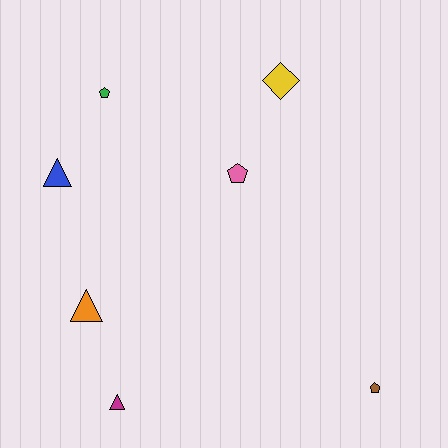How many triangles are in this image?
There are 3 triangles.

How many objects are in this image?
There are 7 objects.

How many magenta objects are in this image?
There is 1 magenta object.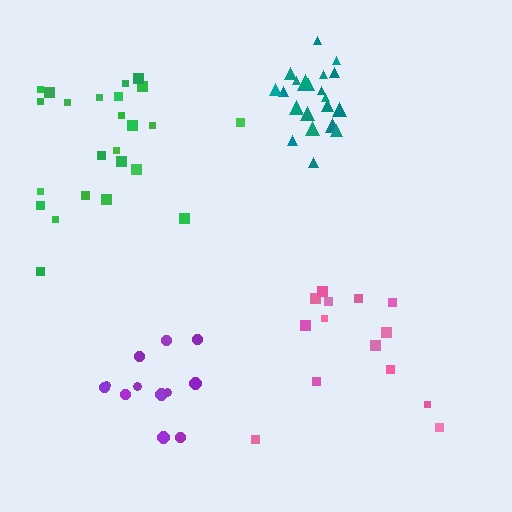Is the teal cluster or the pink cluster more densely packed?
Teal.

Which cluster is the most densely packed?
Teal.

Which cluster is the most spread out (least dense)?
Pink.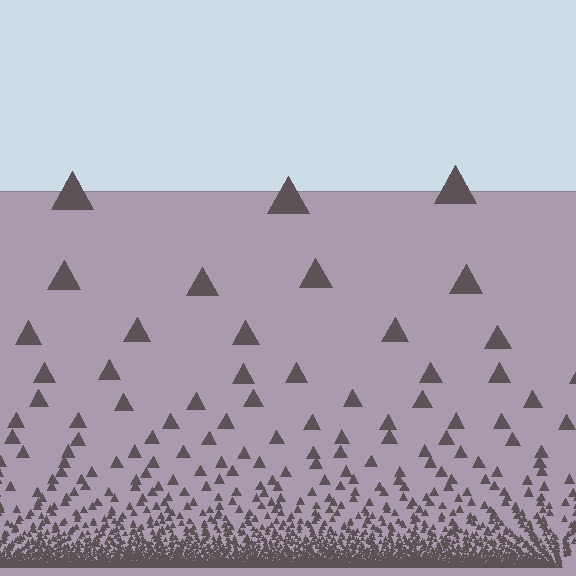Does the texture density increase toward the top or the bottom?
Density increases toward the bottom.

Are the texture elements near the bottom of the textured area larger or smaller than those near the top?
Smaller. The gradient is inverted — elements near the bottom are smaller and denser.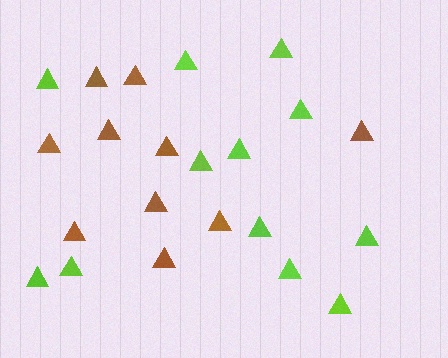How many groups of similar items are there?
There are 2 groups: one group of lime triangles (12) and one group of brown triangles (10).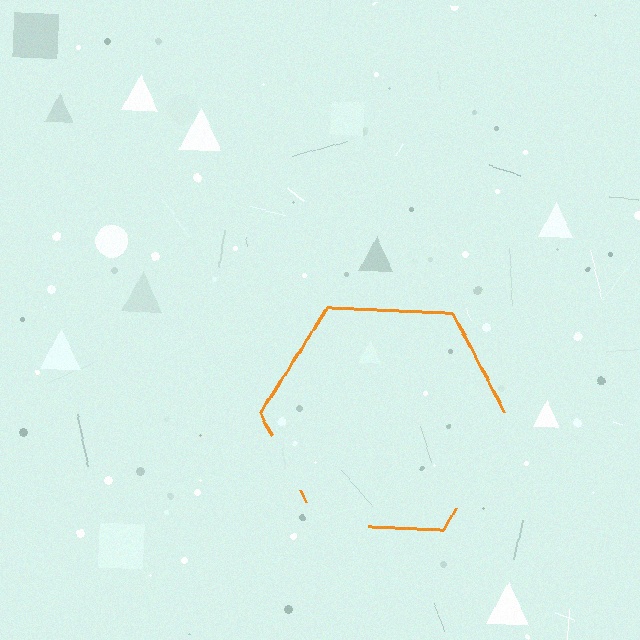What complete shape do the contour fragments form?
The contour fragments form a hexagon.